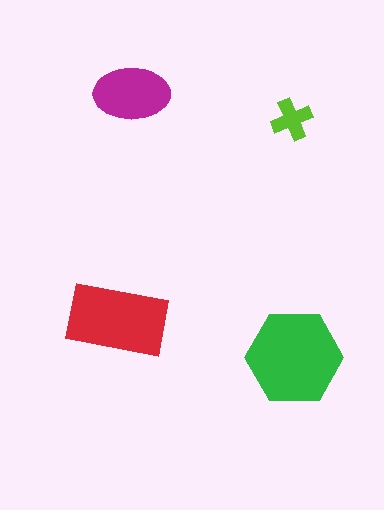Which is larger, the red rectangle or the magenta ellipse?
The red rectangle.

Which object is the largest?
The green hexagon.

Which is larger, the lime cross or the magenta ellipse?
The magenta ellipse.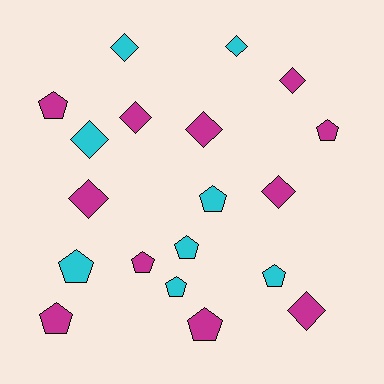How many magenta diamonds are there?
There are 6 magenta diamonds.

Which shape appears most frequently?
Pentagon, with 10 objects.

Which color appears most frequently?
Magenta, with 11 objects.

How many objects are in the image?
There are 19 objects.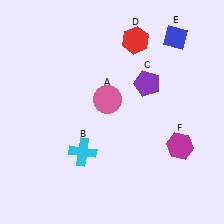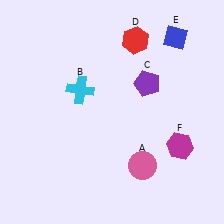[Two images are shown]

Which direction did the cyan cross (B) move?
The cyan cross (B) moved up.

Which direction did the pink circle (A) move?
The pink circle (A) moved down.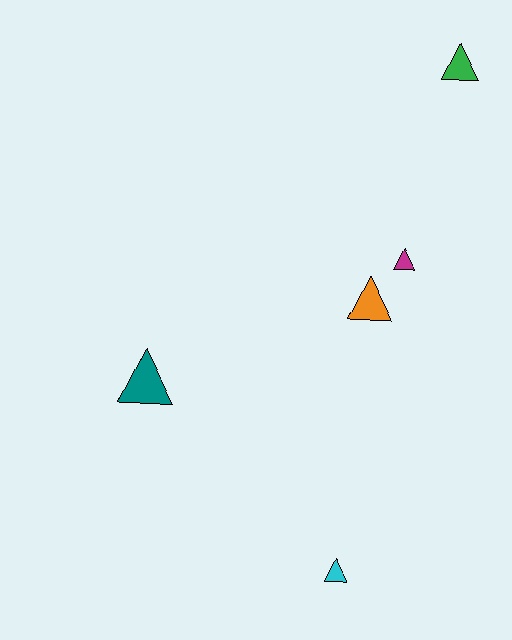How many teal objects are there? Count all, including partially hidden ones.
There is 1 teal object.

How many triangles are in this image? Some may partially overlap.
There are 5 triangles.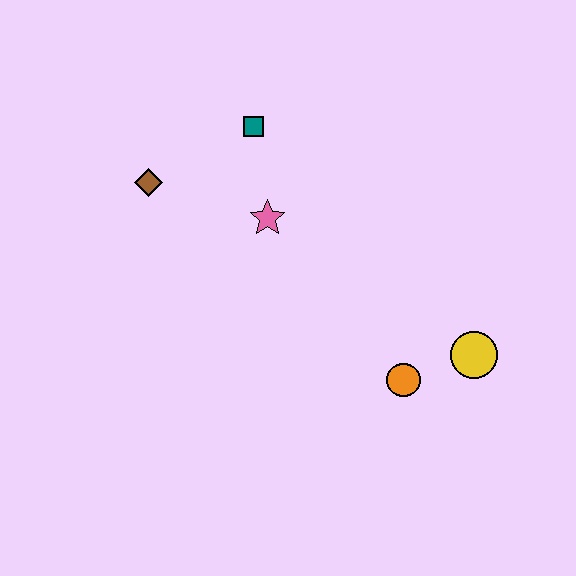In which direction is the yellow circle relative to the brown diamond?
The yellow circle is to the right of the brown diamond.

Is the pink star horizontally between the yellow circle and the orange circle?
No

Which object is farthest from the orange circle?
The brown diamond is farthest from the orange circle.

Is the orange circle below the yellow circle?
Yes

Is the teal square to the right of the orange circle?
No